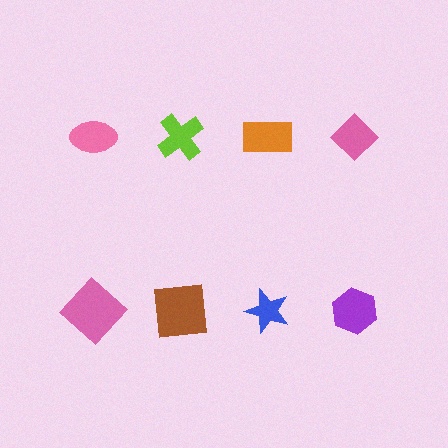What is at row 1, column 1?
A pink ellipse.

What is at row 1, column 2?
A lime cross.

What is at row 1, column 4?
A pink diamond.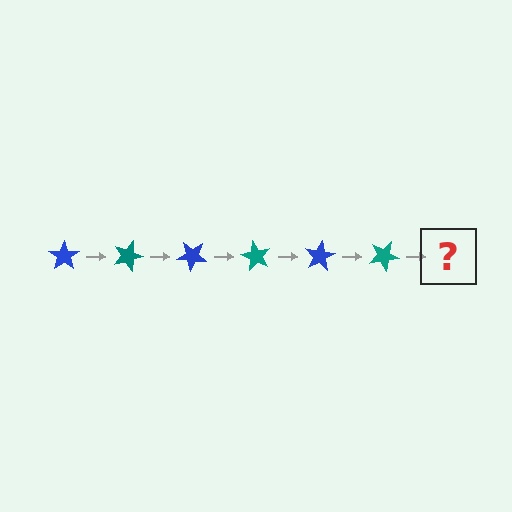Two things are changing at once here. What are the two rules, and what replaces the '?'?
The two rules are that it rotates 20 degrees each step and the color cycles through blue and teal. The '?' should be a blue star, rotated 120 degrees from the start.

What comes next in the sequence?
The next element should be a blue star, rotated 120 degrees from the start.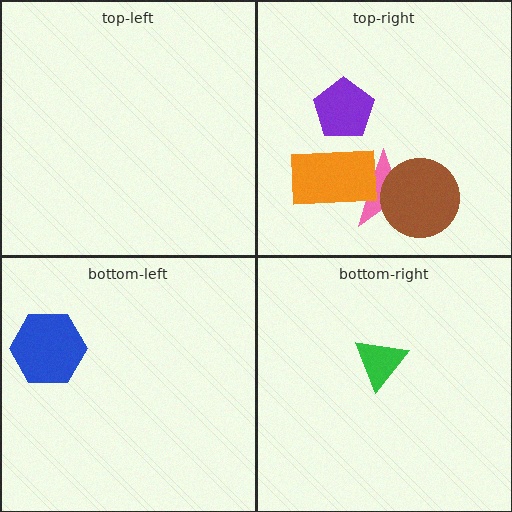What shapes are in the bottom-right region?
The green triangle.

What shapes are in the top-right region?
The purple pentagon, the pink star, the orange rectangle, the brown circle.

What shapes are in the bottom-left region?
The blue hexagon.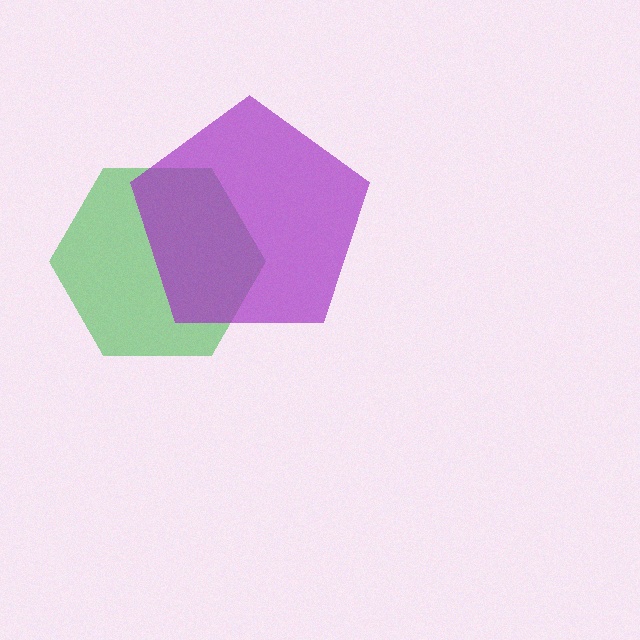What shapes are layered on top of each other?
The layered shapes are: a green hexagon, a purple pentagon.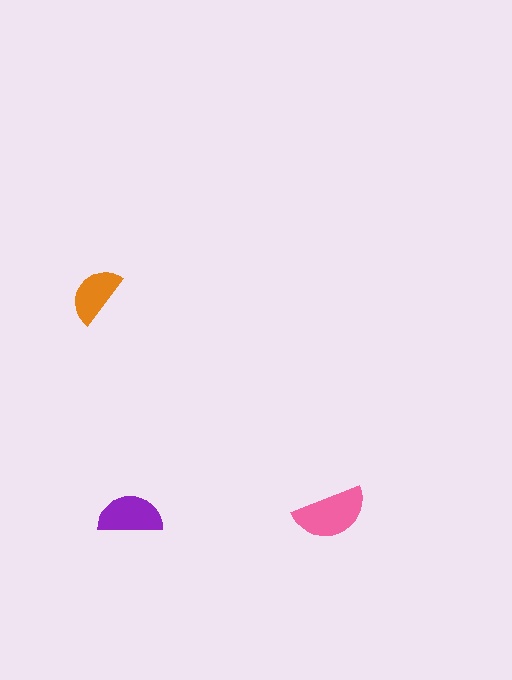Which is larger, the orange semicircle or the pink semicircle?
The pink one.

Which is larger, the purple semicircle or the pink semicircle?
The pink one.